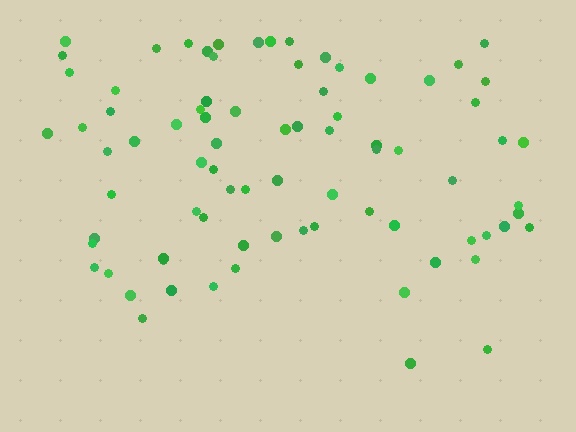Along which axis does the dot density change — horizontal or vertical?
Vertical.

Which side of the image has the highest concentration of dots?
The top.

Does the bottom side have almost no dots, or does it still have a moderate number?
Still a moderate number, just noticeably fewer than the top.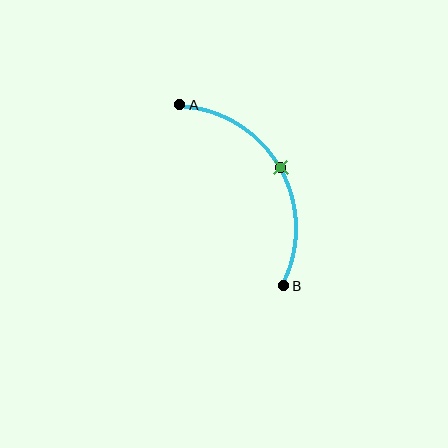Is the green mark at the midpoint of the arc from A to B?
Yes. The green mark lies on the arc at equal arc-length from both A and B — it is the arc midpoint.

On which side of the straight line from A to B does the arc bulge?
The arc bulges to the right of the straight line connecting A and B.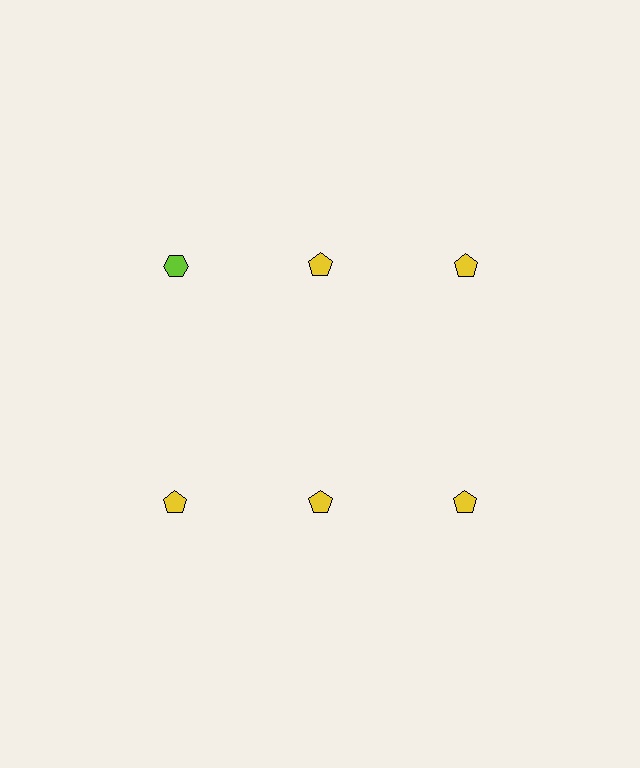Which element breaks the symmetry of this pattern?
The lime hexagon in the top row, leftmost column breaks the symmetry. All other shapes are yellow pentagons.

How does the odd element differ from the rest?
It differs in both color (lime instead of yellow) and shape (hexagon instead of pentagon).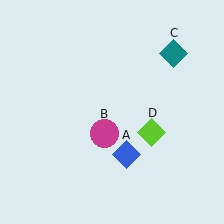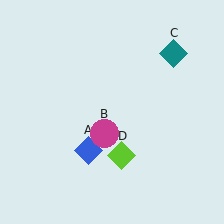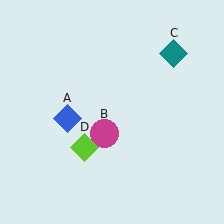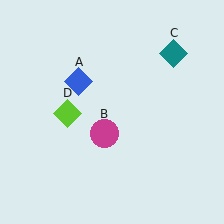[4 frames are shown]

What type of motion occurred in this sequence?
The blue diamond (object A), lime diamond (object D) rotated clockwise around the center of the scene.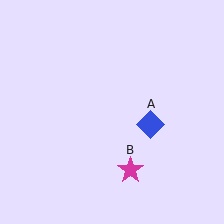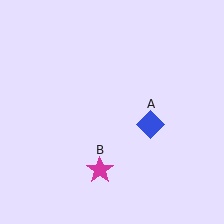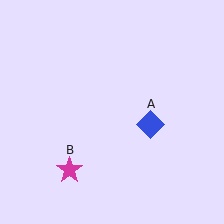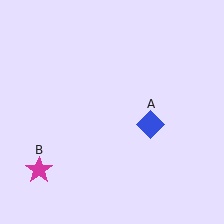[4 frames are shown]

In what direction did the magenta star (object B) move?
The magenta star (object B) moved left.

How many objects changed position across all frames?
1 object changed position: magenta star (object B).